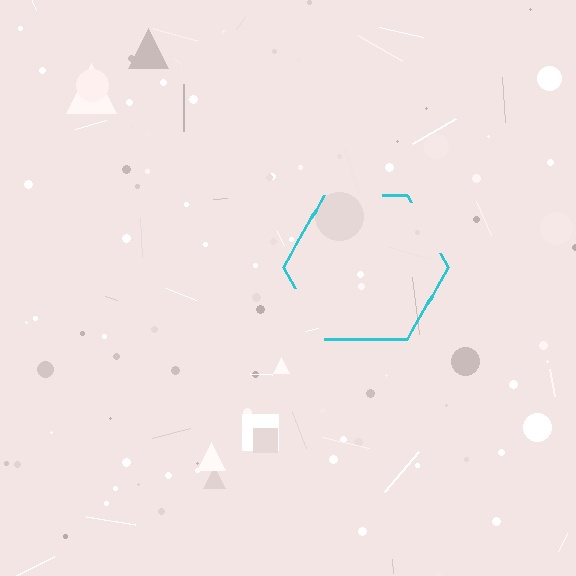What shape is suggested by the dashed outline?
The dashed outline suggests a hexagon.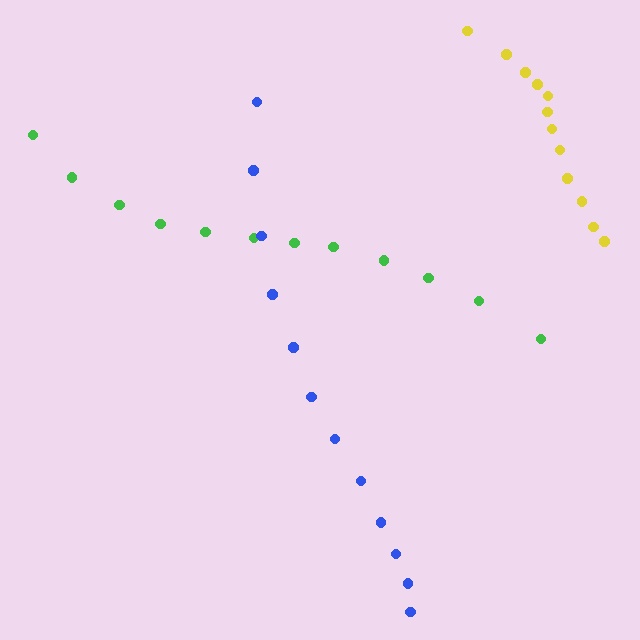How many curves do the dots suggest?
There are 3 distinct paths.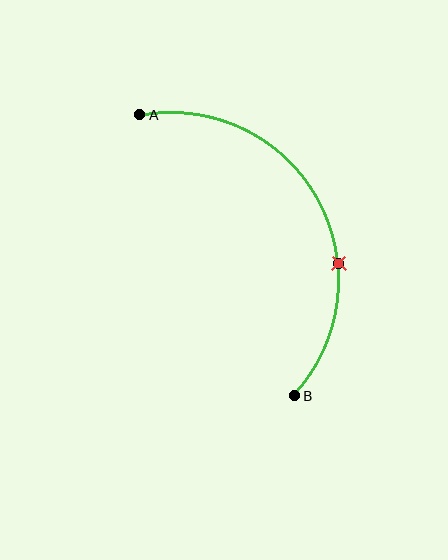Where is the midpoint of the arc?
The arc midpoint is the point on the curve farthest from the straight line joining A and B. It sits to the right of that line.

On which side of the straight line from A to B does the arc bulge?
The arc bulges to the right of the straight line connecting A and B.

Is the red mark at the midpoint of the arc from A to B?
No. The red mark lies on the arc but is closer to endpoint B. The arc midpoint would be at the point on the curve equidistant along the arc from both A and B.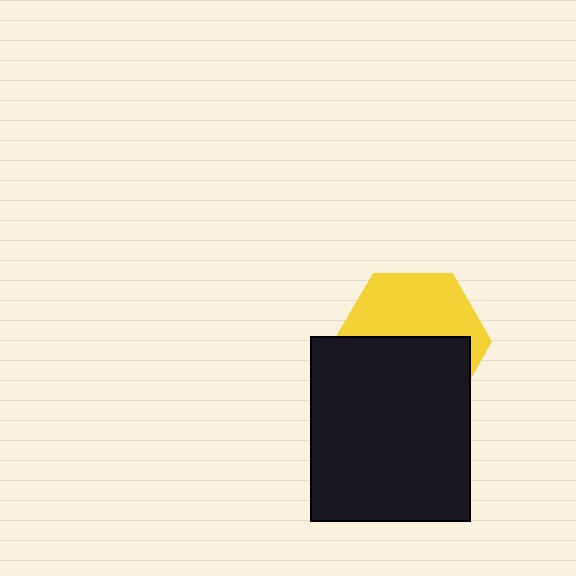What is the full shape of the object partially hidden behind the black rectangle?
The partially hidden object is a yellow hexagon.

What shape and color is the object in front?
The object in front is a black rectangle.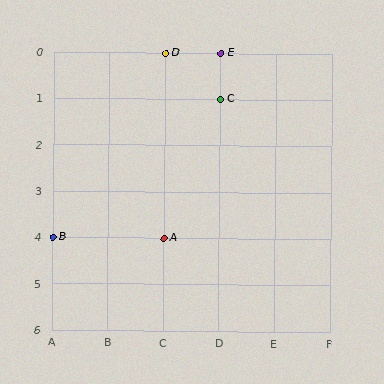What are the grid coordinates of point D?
Point D is at grid coordinates (C, 0).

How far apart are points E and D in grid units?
Points E and D are 1 column apart.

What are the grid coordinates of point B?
Point B is at grid coordinates (A, 4).